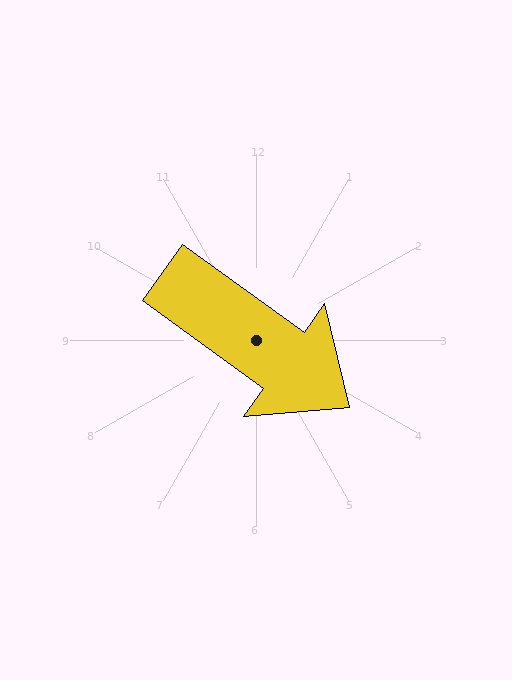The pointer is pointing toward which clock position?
Roughly 4 o'clock.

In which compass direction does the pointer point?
Southeast.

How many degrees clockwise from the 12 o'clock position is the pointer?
Approximately 126 degrees.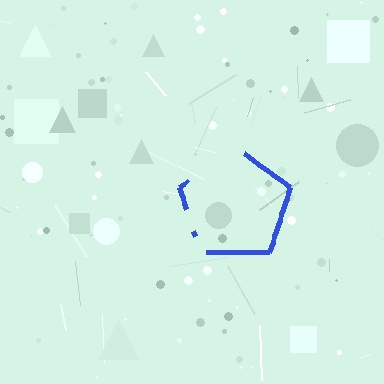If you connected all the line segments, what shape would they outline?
They would outline a pentagon.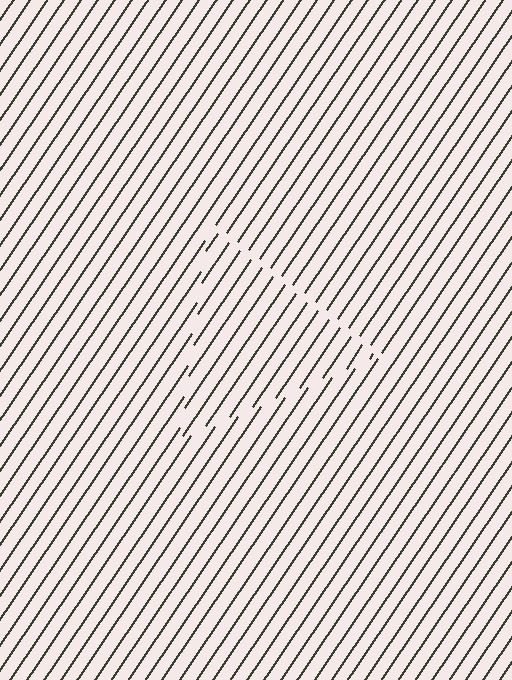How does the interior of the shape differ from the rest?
The interior of the shape contains the same grating, shifted by half a period — the contour is defined by the phase discontinuity where line-ends from the inner and outer gratings abut.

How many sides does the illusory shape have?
3 sides — the line-ends trace a triangle.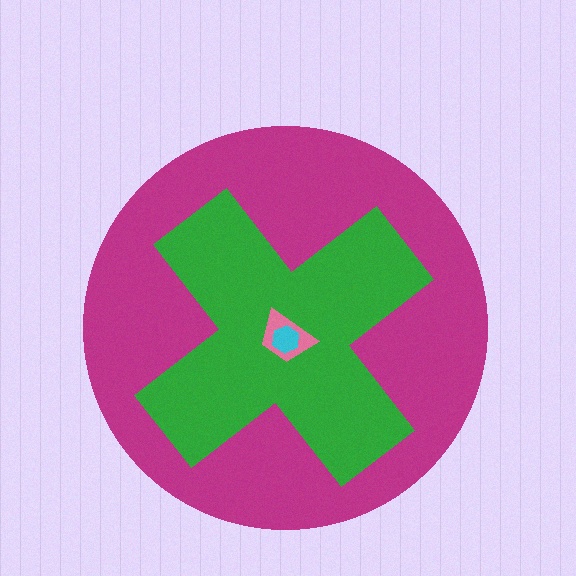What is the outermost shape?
The magenta circle.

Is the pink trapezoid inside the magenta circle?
Yes.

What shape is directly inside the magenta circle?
The green cross.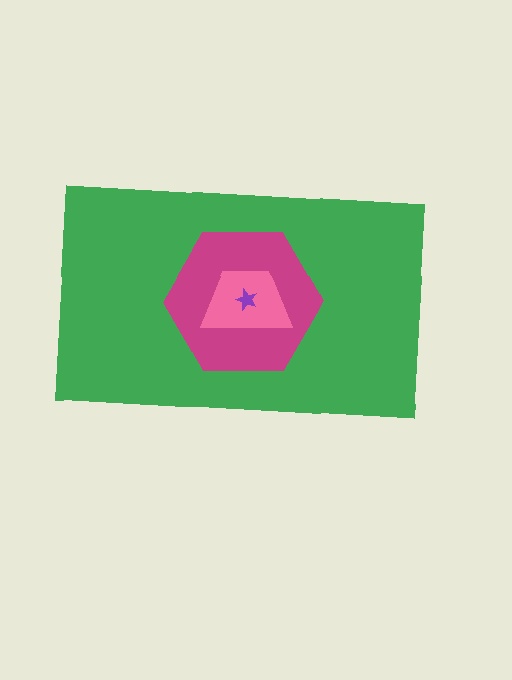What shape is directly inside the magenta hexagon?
The pink trapezoid.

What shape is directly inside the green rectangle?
The magenta hexagon.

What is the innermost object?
The purple star.